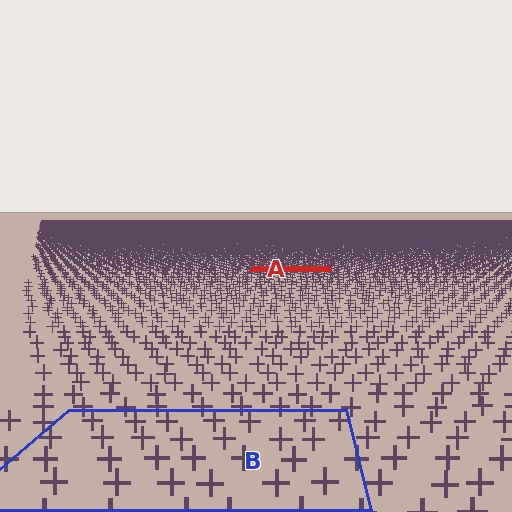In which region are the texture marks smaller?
The texture marks are smaller in region A, because it is farther away.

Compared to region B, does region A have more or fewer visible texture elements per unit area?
Region A has more texture elements per unit area — they are packed more densely because it is farther away.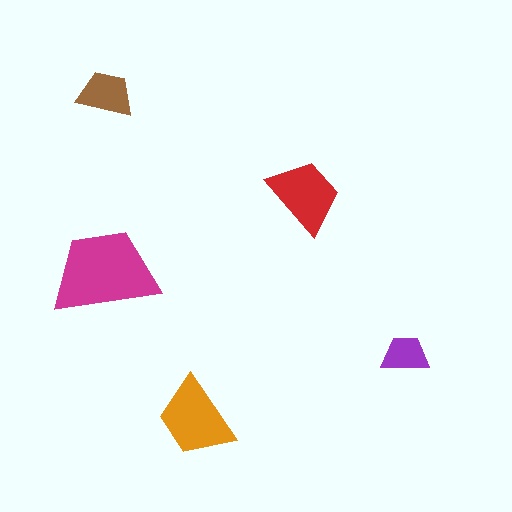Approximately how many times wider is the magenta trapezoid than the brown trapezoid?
About 2 times wider.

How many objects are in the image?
There are 5 objects in the image.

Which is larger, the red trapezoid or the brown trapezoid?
The red one.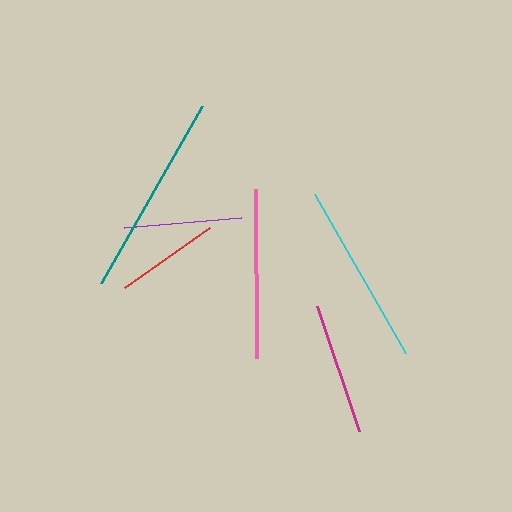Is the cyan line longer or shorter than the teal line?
The teal line is longer than the cyan line.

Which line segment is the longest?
The teal line is the longest at approximately 204 pixels.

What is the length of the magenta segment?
The magenta segment is approximately 132 pixels long.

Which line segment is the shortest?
The red line is the shortest at approximately 104 pixels.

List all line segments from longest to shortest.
From longest to shortest: teal, cyan, pink, magenta, purple, red.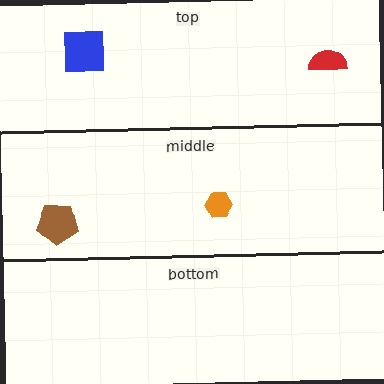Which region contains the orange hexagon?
The middle region.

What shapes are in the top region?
The red semicircle, the blue square.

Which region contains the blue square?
The top region.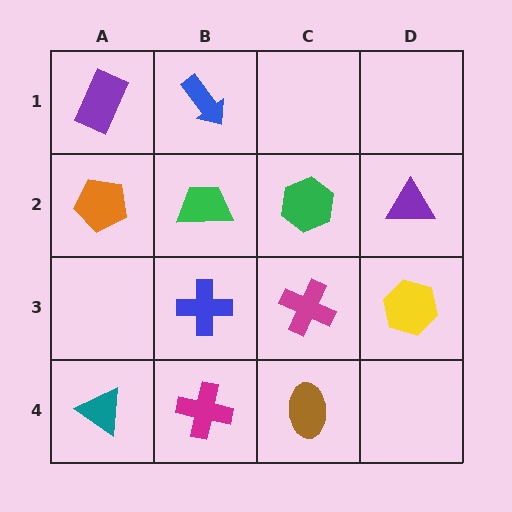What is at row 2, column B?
A green trapezoid.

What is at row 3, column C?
A magenta cross.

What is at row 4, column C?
A brown ellipse.